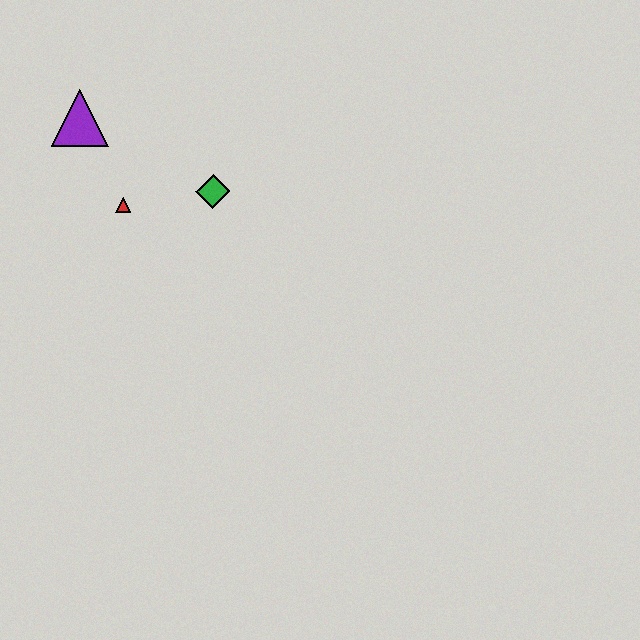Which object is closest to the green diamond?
The red triangle is closest to the green diamond.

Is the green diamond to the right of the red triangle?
Yes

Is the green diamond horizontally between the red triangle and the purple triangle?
No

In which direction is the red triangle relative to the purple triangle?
The red triangle is below the purple triangle.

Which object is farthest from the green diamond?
The purple triangle is farthest from the green diamond.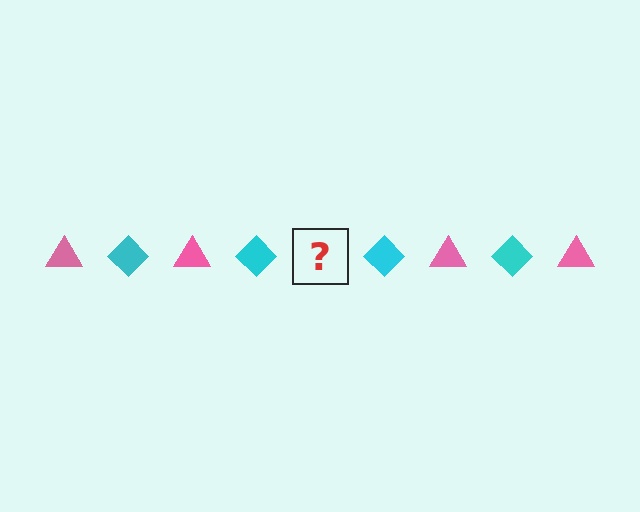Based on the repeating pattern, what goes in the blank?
The blank should be a pink triangle.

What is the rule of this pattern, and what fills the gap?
The rule is that the pattern alternates between pink triangle and cyan diamond. The gap should be filled with a pink triangle.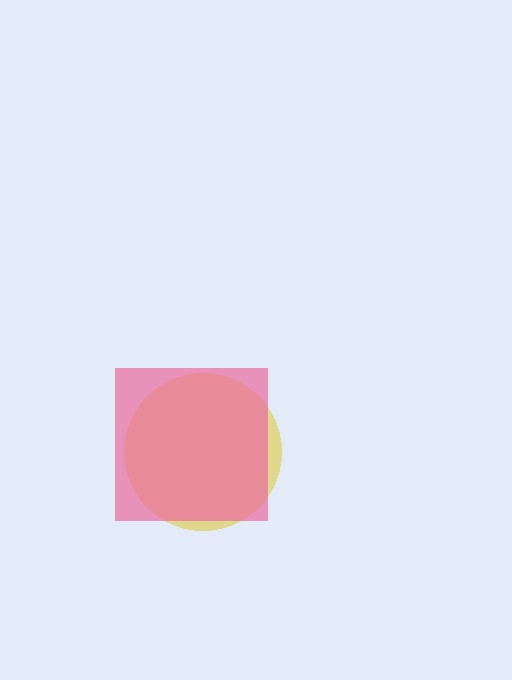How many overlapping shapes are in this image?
There are 2 overlapping shapes in the image.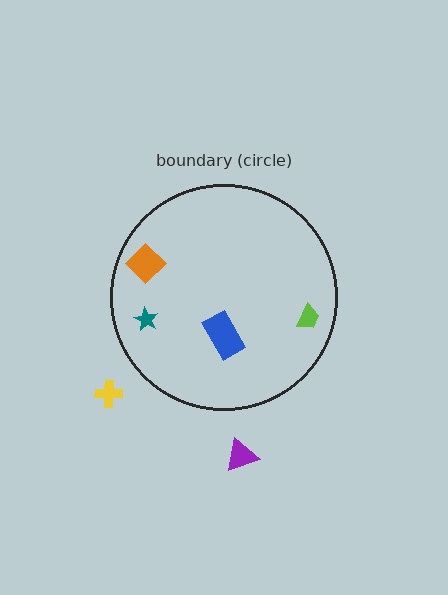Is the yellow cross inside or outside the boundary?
Outside.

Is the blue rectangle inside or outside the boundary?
Inside.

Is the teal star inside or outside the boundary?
Inside.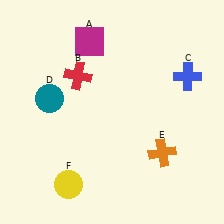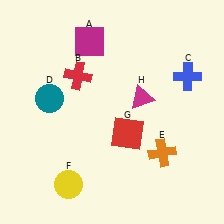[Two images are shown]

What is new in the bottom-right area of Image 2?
A red square (G) was added in the bottom-right area of Image 2.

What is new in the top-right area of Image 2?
A magenta triangle (H) was added in the top-right area of Image 2.